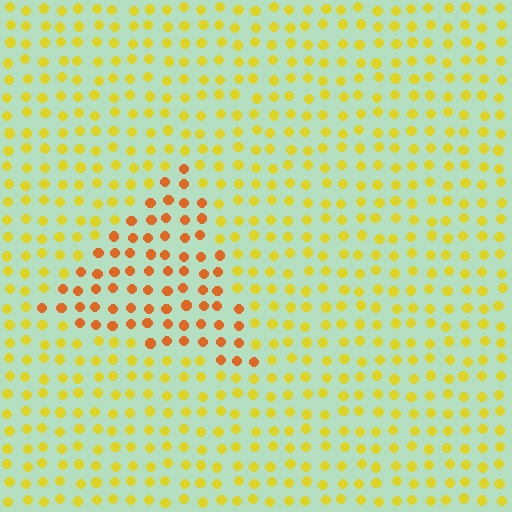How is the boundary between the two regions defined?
The boundary is defined purely by a slight shift in hue (about 35 degrees). Spacing, size, and orientation are identical on both sides.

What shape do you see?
I see a triangle.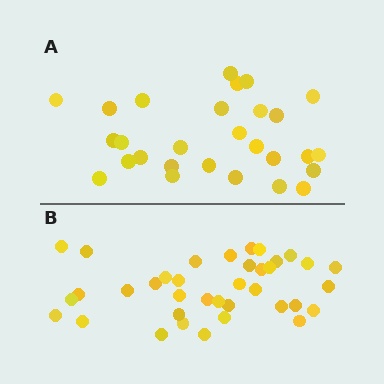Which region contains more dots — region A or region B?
Region B (the bottom region) has more dots.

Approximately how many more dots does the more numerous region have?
Region B has roughly 8 or so more dots than region A.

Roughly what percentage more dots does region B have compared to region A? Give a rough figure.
About 30% more.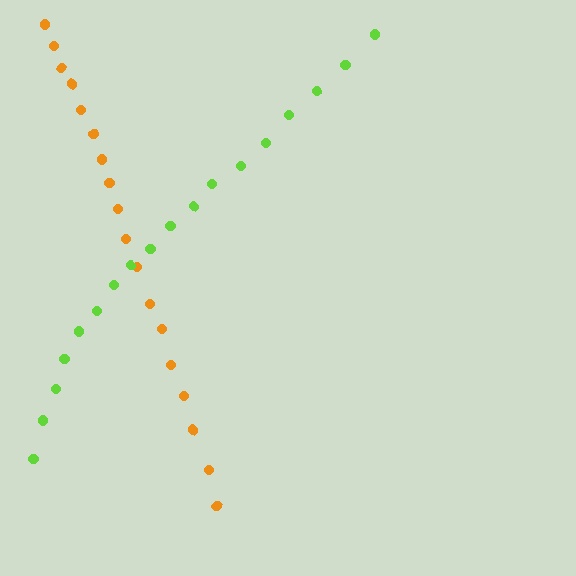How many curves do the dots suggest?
There are 2 distinct paths.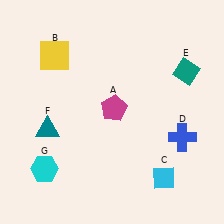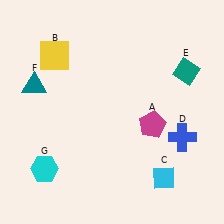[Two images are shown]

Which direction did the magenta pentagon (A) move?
The magenta pentagon (A) moved right.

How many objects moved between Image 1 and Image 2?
2 objects moved between the two images.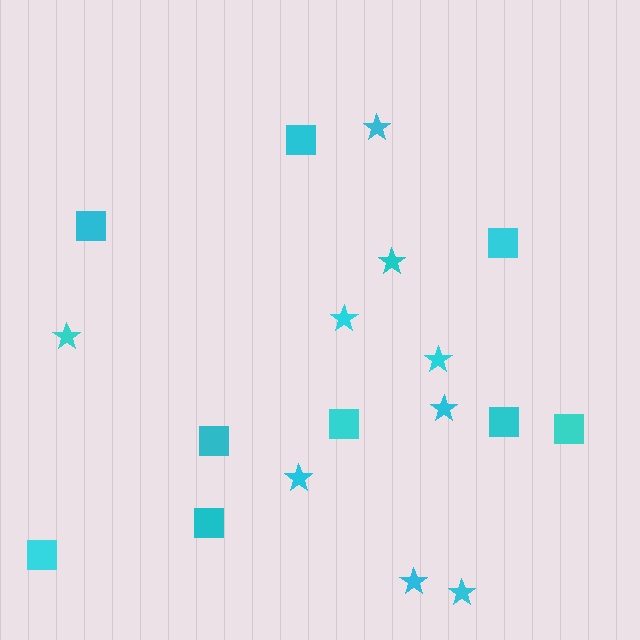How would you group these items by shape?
There are 2 groups: one group of squares (9) and one group of stars (9).